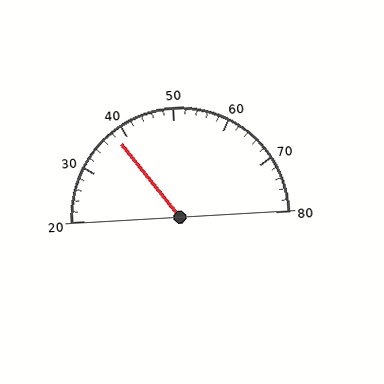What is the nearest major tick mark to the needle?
The nearest major tick mark is 40.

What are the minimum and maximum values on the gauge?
The gauge ranges from 20 to 80.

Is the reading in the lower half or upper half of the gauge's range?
The reading is in the lower half of the range (20 to 80).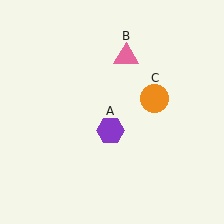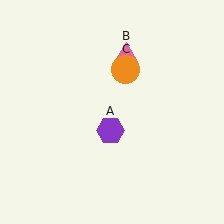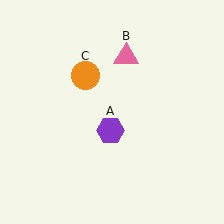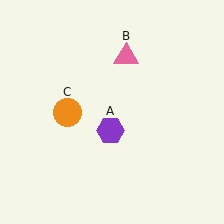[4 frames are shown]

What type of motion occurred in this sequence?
The orange circle (object C) rotated counterclockwise around the center of the scene.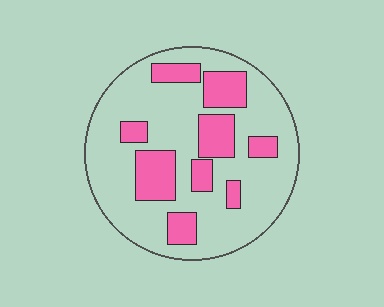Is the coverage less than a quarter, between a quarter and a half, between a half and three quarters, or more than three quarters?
Between a quarter and a half.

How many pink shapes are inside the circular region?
9.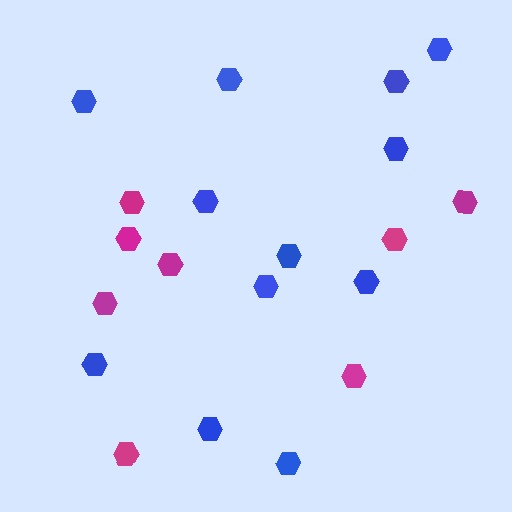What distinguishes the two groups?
There are 2 groups: one group of magenta hexagons (8) and one group of blue hexagons (12).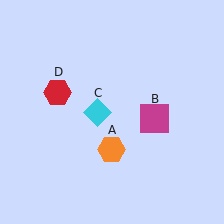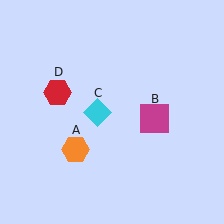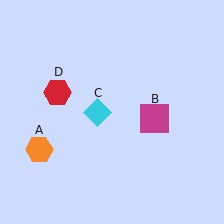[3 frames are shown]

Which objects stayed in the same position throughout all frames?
Magenta square (object B) and cyan diamond (object C) and red hexagon (object D) remained stationary.